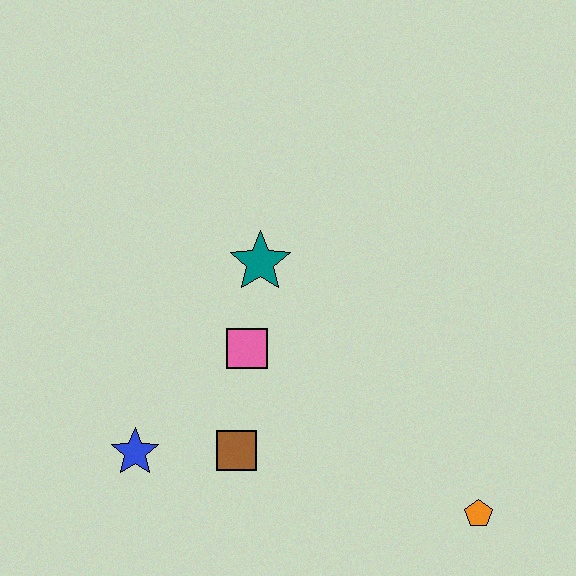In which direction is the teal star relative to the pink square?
The teal star is above the pink square.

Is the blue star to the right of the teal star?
No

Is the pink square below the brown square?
No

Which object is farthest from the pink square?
The orange pentagon is farthest from the pink square.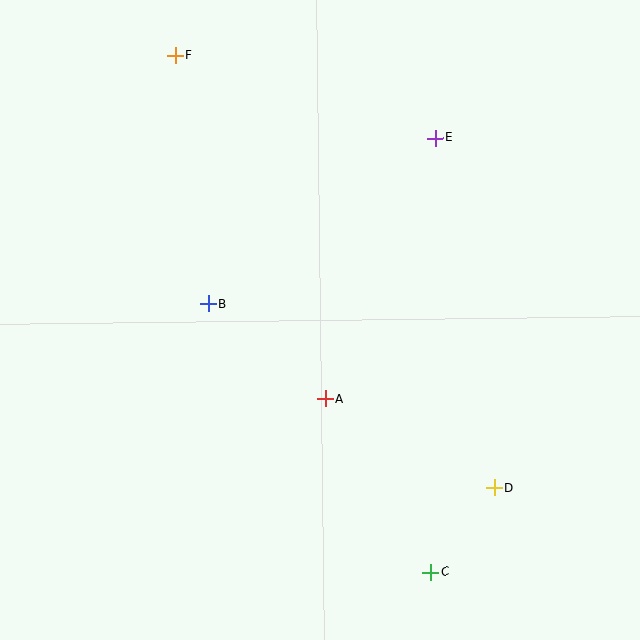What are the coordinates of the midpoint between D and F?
The midpoint between D and F is at (335, 271).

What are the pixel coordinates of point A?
Point A is at (325, 399).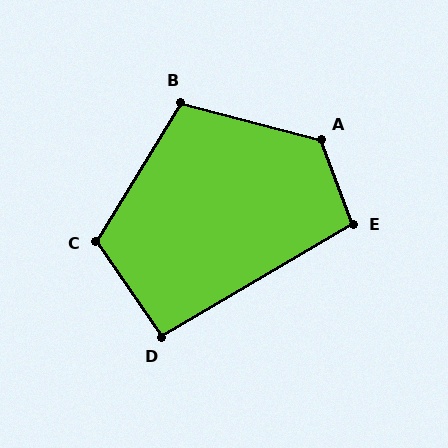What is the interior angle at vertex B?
Approximately 107 degrees (obtuse).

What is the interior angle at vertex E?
Approximately 100 degrees (obtuse).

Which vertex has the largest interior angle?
A, at approximately 125 degrees.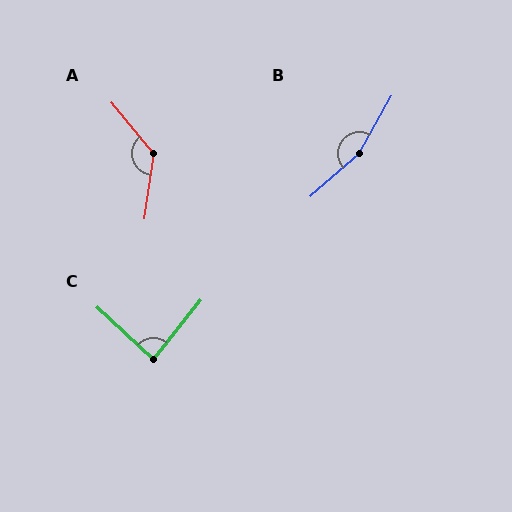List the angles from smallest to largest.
C (86°), A (132°), B (161°).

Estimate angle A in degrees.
Approximately 132 degrees.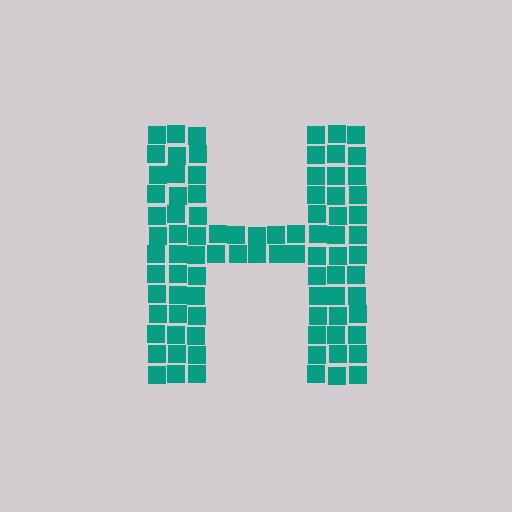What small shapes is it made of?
It is made of small squares.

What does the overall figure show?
The overall figure shows the letter H.